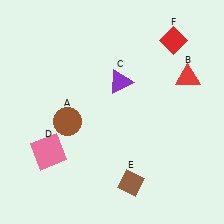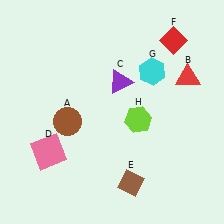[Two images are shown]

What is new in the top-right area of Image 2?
A cyan hexagon (G) was added in the top-right area of Image 2.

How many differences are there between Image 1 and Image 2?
There are 2 differences between the two images.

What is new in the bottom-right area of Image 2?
A lime hexagon (H) was added in the bottom-right area of Image 2.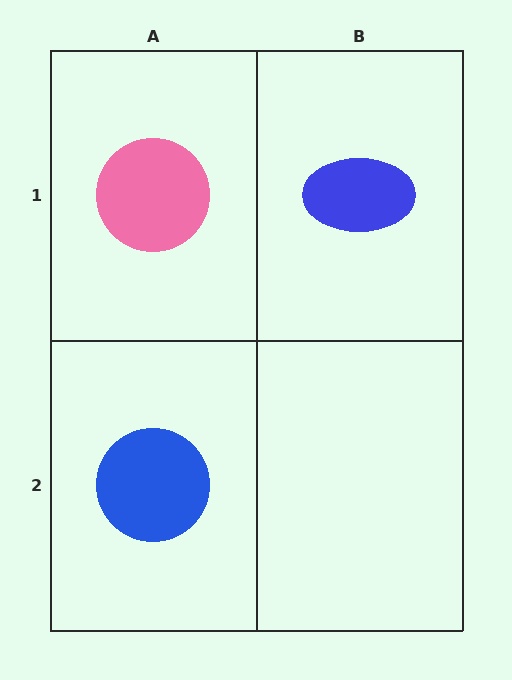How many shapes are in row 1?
2 shapes.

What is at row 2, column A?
A blue circle.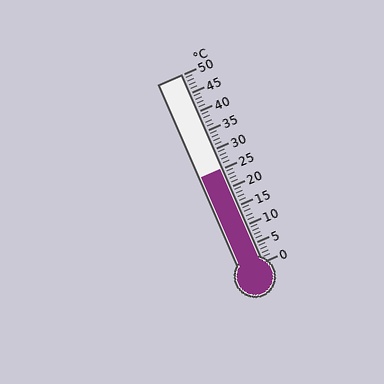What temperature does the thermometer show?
The thermometer shows approximately 25°C.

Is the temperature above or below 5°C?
The temperature is above 5°C.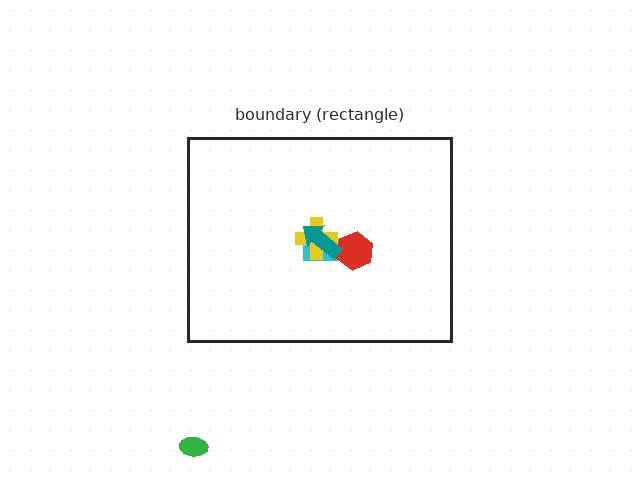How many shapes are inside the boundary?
4 inside, 1 outside.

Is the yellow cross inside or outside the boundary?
Inside.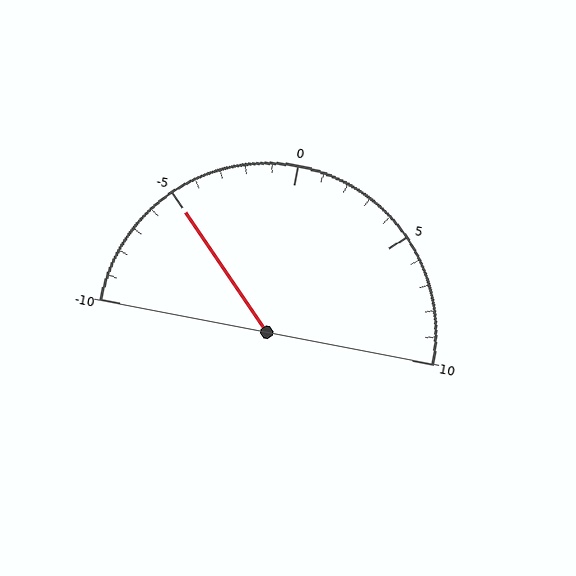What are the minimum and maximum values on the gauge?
The gauge ranges from -10 to 10.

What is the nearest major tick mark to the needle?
The nearest major tick mark is -5.